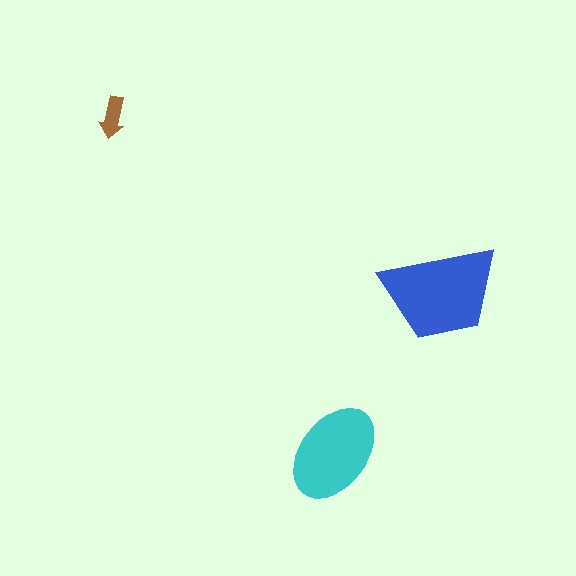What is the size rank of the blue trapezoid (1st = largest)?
1st.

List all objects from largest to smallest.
The blue trapezoid, the cyan ellipse, the brown arrow.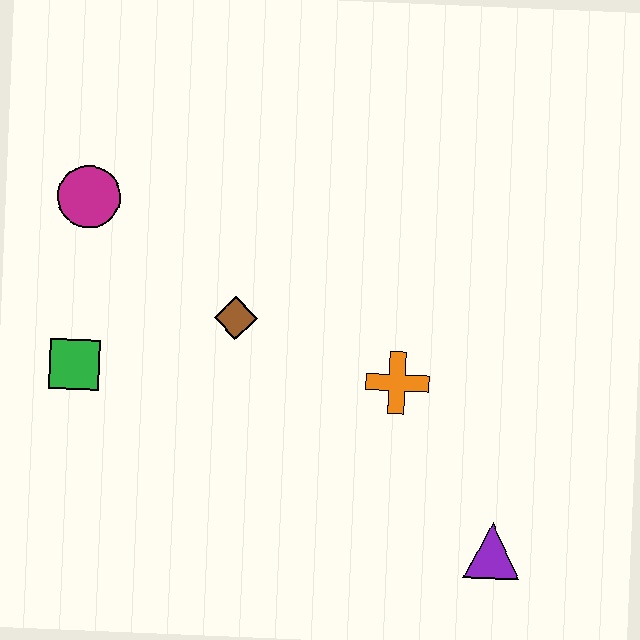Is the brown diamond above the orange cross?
Yes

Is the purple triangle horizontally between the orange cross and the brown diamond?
No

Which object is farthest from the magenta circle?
The purple triangle is farthest from the magenta circle.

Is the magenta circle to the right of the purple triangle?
No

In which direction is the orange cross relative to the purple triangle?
The orange cross is above the purple triangle.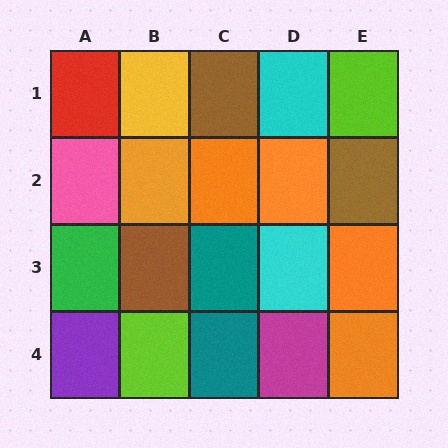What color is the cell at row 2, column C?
Orange.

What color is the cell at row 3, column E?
Orange.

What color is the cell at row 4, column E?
Orange.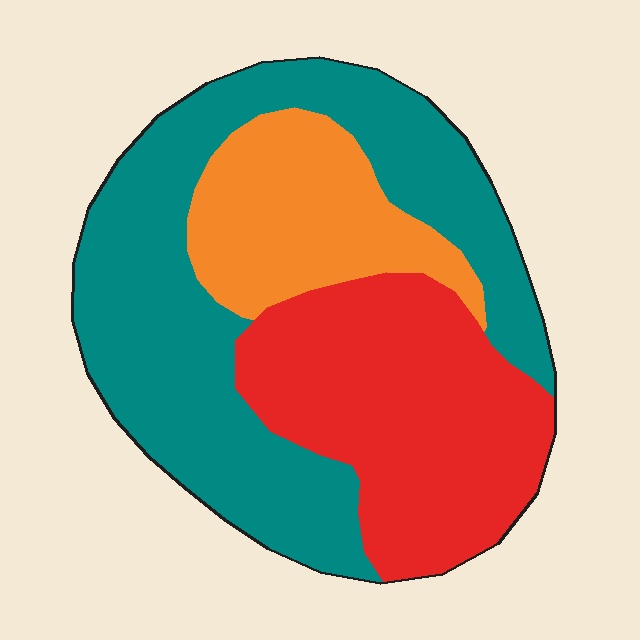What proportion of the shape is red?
Red covers roughly 35% of the shape.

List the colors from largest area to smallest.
From largest to smallest: teal, red, orange.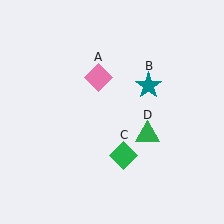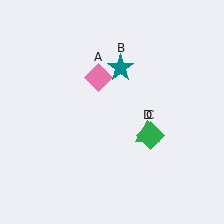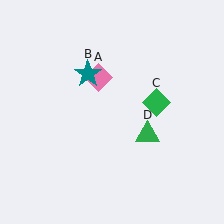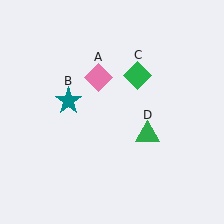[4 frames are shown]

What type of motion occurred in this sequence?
The teal star (object B), green diamond (object C) rotated counterclockwise around the center of the scene.